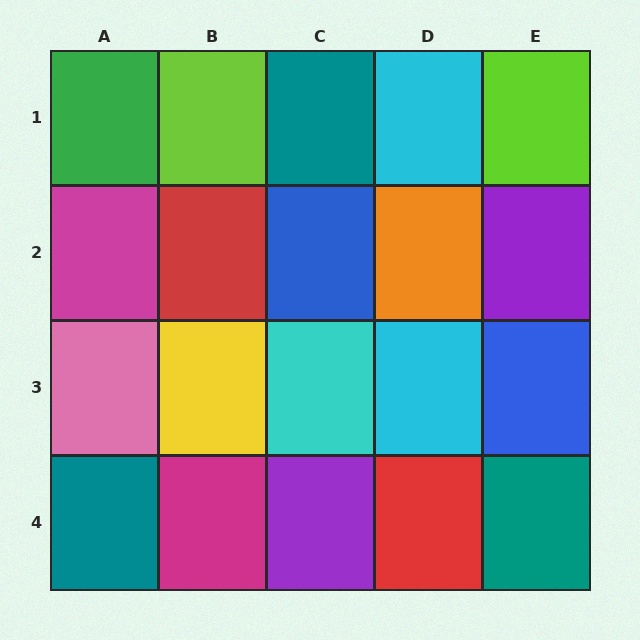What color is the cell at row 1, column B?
Lime.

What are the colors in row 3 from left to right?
Pink, yellow, cyan, cyan, blue.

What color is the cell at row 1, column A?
Green.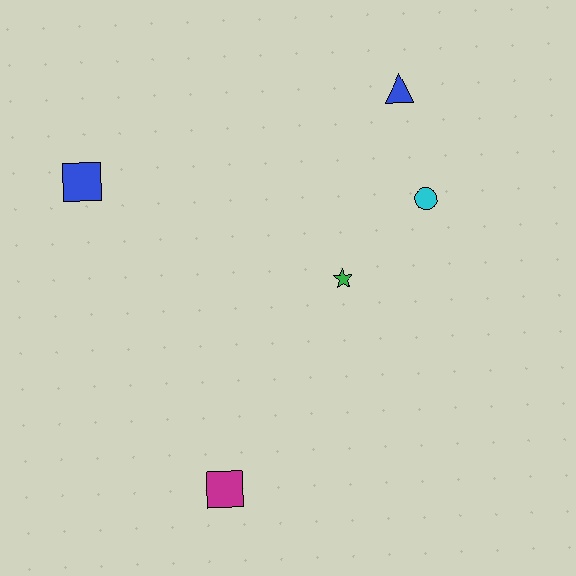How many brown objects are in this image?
There are no brown objects.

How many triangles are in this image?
There is 1 triangle.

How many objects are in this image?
There are 5 objects.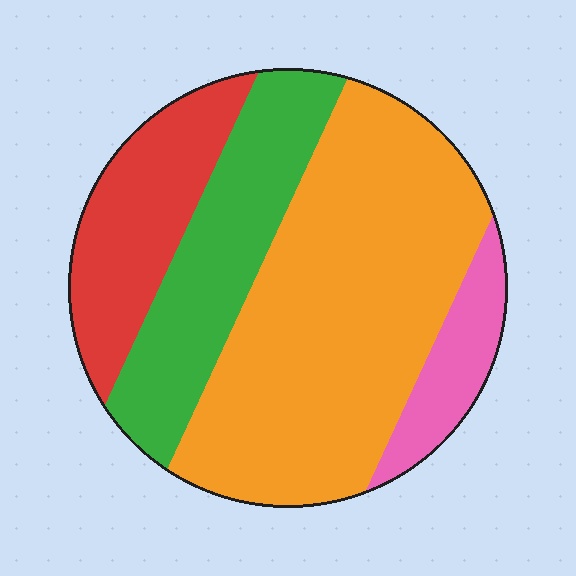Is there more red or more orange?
Orange.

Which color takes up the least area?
Pink, at roughly 10%.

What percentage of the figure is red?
Red takes up between a sixth and a third of the figure.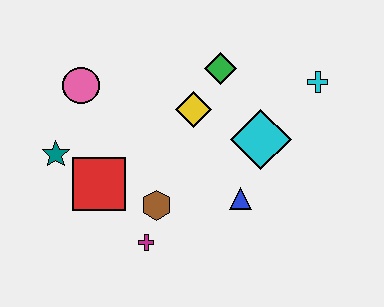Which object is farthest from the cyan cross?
The teal star is farthest from the cyan cross.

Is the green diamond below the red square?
No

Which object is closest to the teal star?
The red square is closest to the teal star.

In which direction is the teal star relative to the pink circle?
The teal star is below the pink circle.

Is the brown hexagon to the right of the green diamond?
No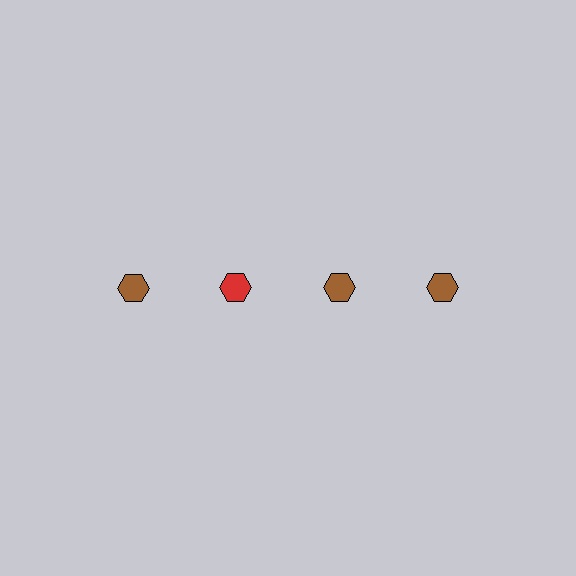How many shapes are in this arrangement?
There are 4 shapes arranged in a grid pattern.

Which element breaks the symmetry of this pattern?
The red hexagon in the top row, second from left column breaks the symmetry. All other shapes are brown hexagons.